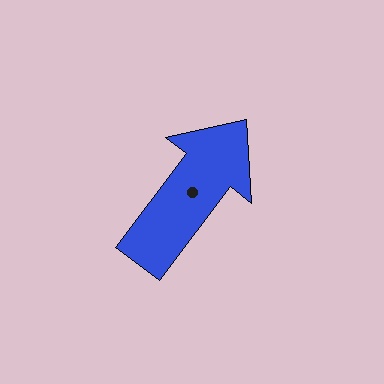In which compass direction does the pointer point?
Northeast.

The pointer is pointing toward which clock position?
Roughly 1 o'clock.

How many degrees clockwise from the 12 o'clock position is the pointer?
Approximately 37 degrees.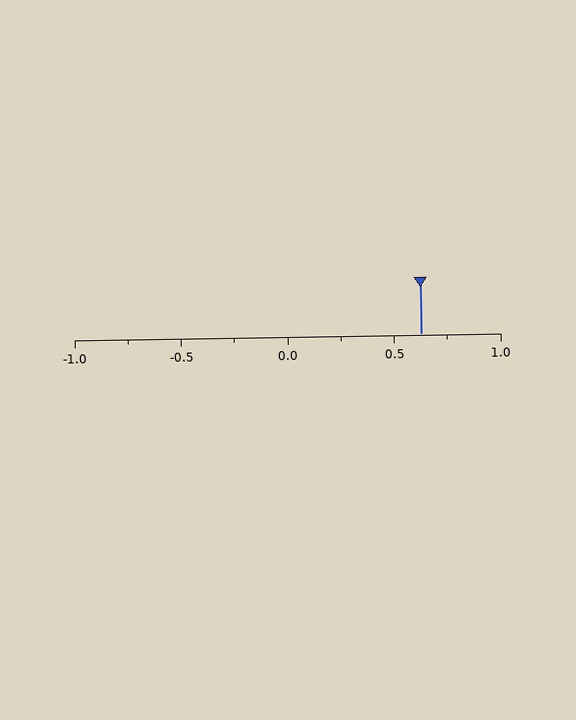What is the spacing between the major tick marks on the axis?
The major ticks are spaced 0.5 apart.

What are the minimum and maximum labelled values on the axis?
The axis runs from -1.0 to 1.0.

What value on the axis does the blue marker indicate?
The marker indicates approximately 0.62.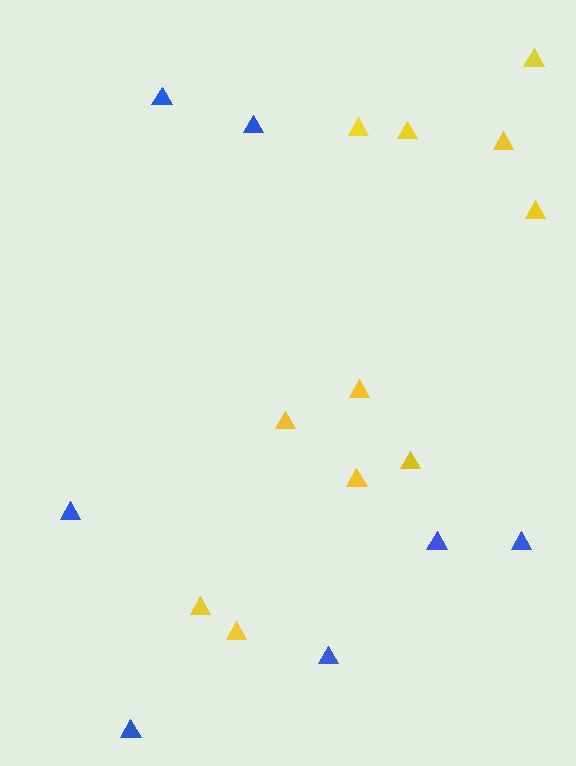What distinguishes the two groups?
There are 2 groups: one group of blue triangles (7) and one group of yellow triangles (11).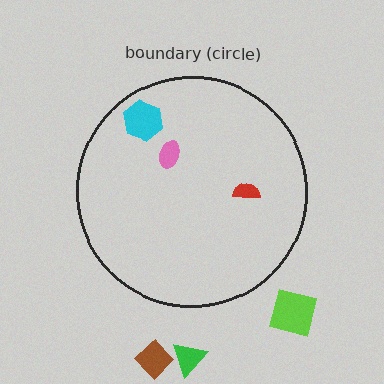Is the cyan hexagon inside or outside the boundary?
Inside.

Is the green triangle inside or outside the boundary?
Outside.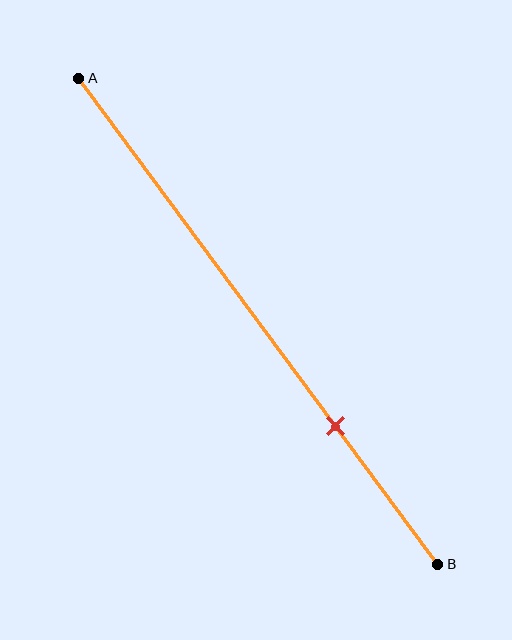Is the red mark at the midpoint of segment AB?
No, the mark is at about 70% from A, not at the 50% midpoint.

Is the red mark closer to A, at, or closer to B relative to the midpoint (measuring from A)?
The red mark is closer to point B than the midpoint of segment AB.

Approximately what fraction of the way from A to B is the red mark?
The red mark is approximately 70% of the way from A to B.